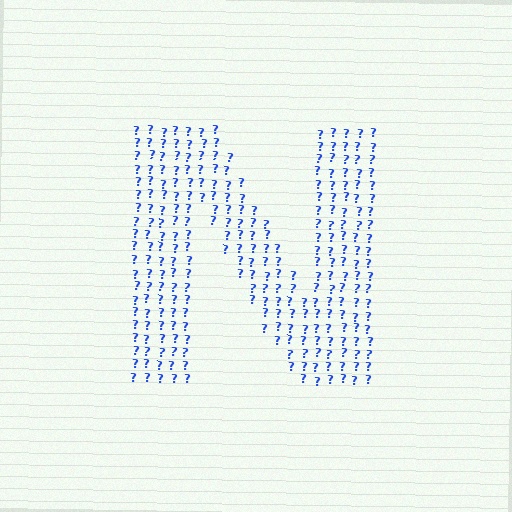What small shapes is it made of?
It is made of small question marks.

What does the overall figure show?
The overall figure shows the letter N.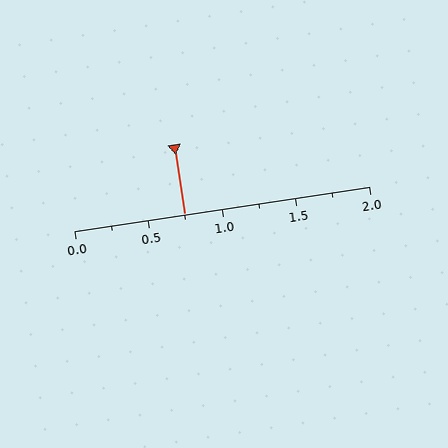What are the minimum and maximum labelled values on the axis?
The axis runs from 0.0 to 2.0.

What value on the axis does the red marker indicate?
The marker indicates approximately 0.75.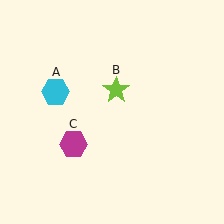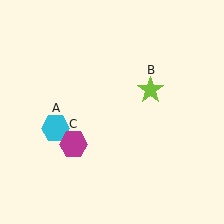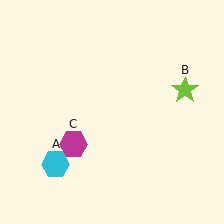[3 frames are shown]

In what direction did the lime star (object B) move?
The lime star (object B) moved right.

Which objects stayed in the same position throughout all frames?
Magenta hexagon (object C) remained stationary.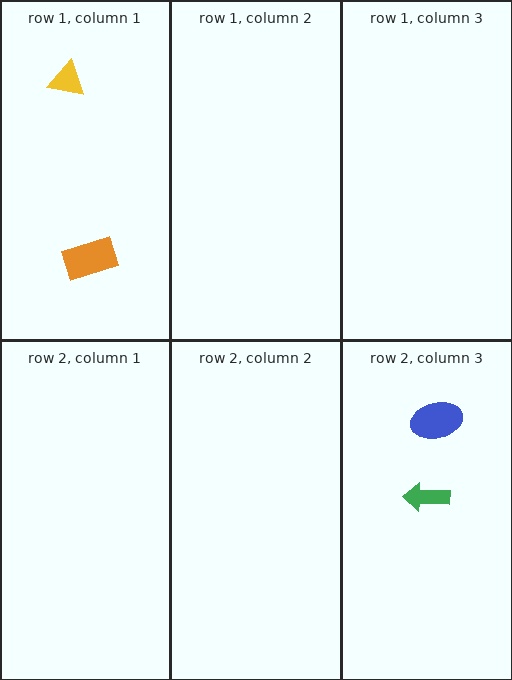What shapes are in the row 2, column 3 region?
The green arrow, the blue ellipse.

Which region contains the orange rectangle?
The row 1, column 1 region.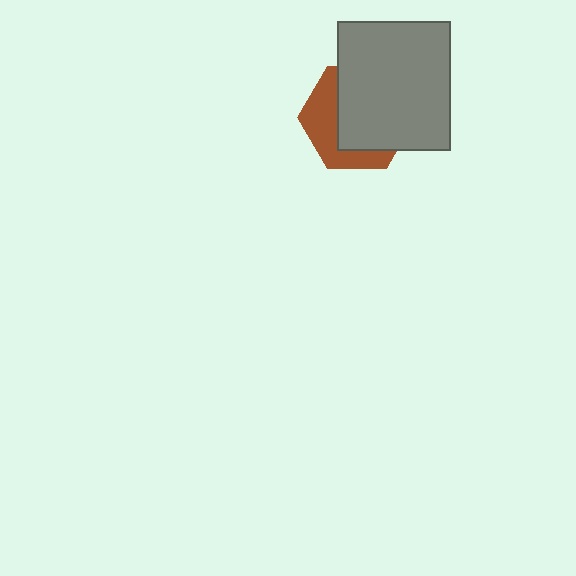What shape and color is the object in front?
The object in front is a gray rectangle.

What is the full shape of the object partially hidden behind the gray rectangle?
The partially hidden object is a brown hexagon.